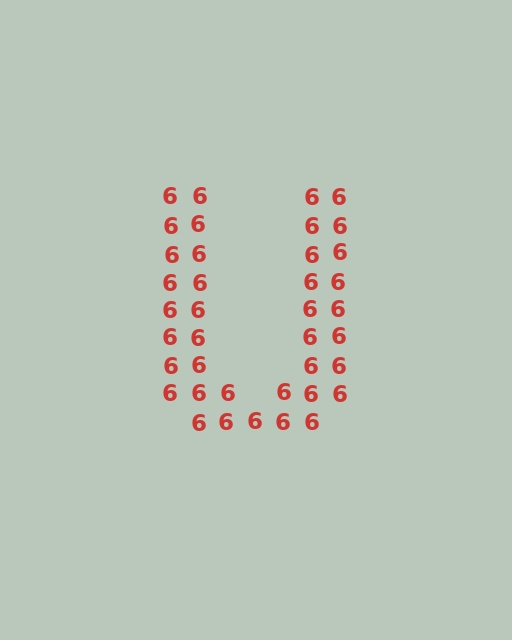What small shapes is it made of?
It is made of small digit 6's.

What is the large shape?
The large shape is the letter U.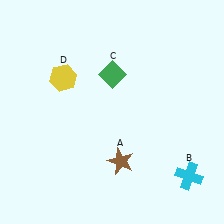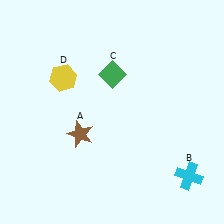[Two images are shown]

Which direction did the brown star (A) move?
The brown star (A) moved left.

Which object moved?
The brown star (A) moved left.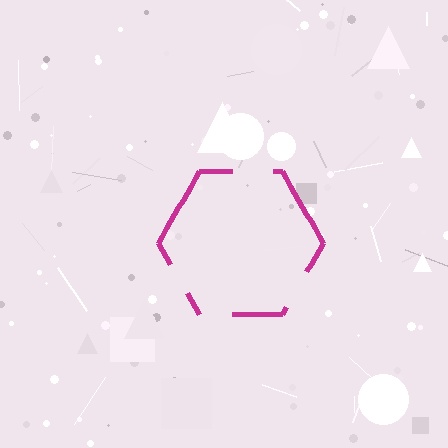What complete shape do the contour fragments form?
The contour fragments form a hexagon.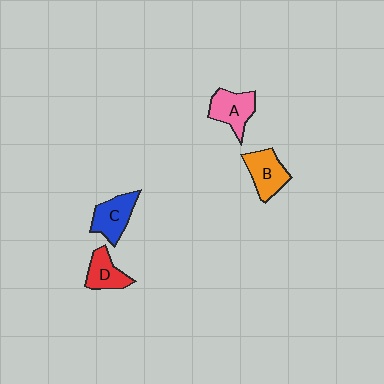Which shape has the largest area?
Shape A (pink).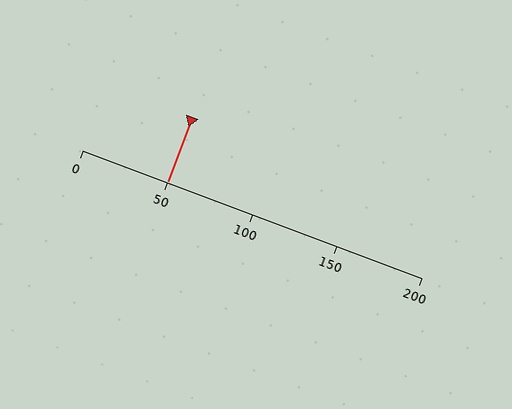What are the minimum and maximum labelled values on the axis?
The axis runs from 0 to 200.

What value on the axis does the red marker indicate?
The marker indicates approximately 50.